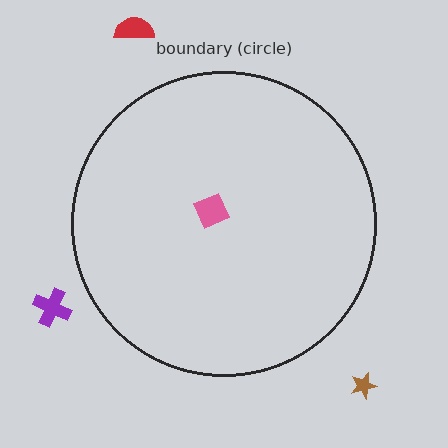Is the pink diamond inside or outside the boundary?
Inside.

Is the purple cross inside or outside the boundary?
Outside.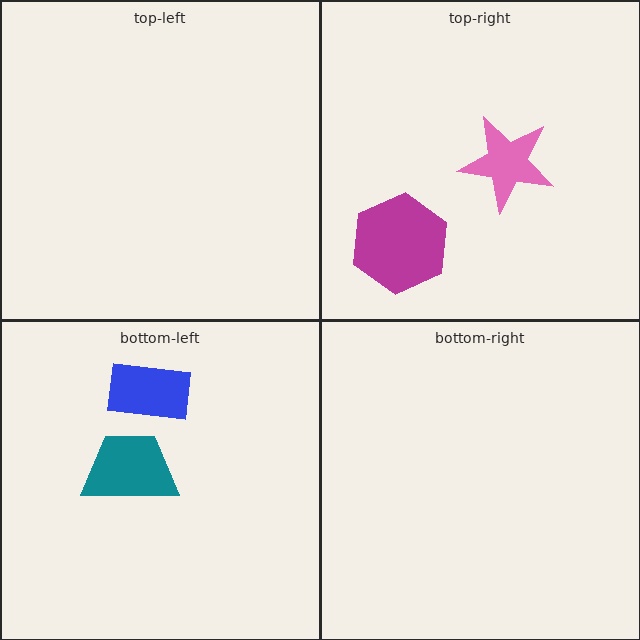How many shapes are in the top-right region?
2.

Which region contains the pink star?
The top-right region.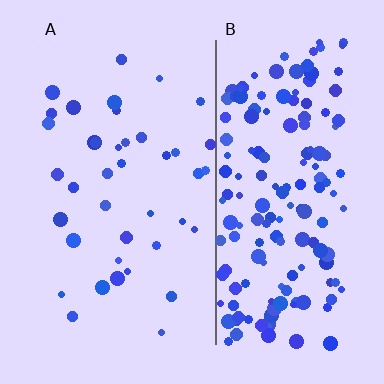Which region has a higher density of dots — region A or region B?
B (the right).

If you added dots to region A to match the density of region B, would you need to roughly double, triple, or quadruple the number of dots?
Approximately quadruple.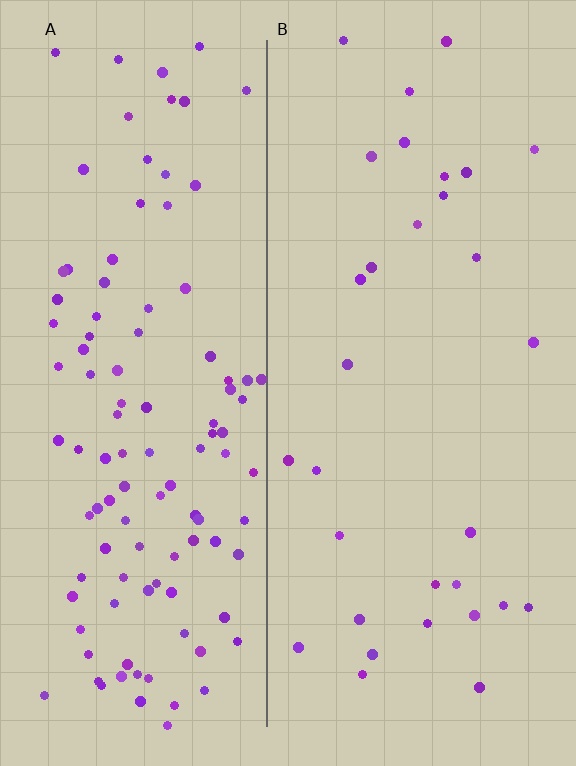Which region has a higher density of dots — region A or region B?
A (the left).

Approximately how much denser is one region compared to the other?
Approximately 3.5× — region A over region B.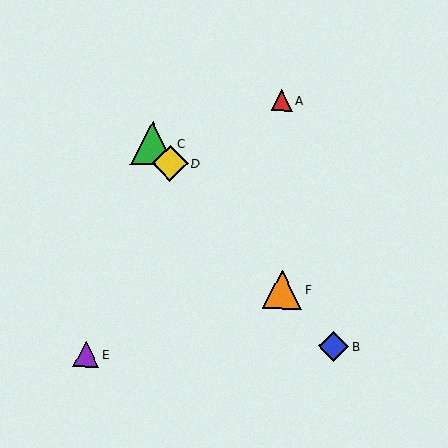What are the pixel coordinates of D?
Object D is at (170, 163).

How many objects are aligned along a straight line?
4 objects (B, C, D, F) are aligned along a straight line.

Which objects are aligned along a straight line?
Objects B, C, D, F are aligned along a straight line.